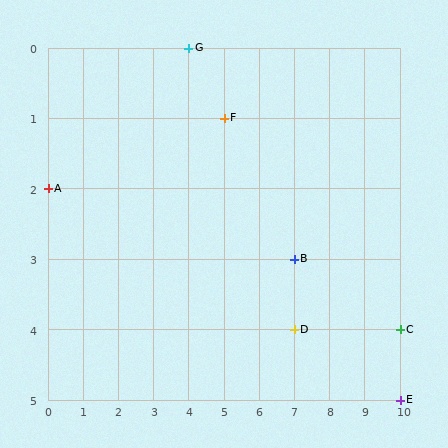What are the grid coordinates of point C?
Point C is at grid coordinates (10, 4).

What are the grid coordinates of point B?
Point B is at grid coordinates (7, 3).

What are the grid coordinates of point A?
Point A is at grid coordinates (0, 2).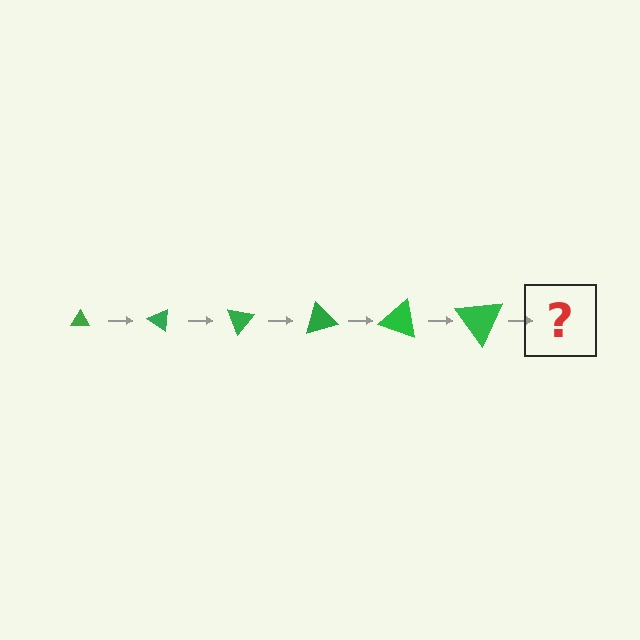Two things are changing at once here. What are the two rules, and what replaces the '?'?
The two rules are that the triangle grows larger each step and it rotates 35 degrees each step. The '?' should be a triangle, larger than the previous one and rotated 210 degrees from the start.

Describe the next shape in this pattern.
It should be a triangle, larger than the previous one and rotated 210 degrees from the start.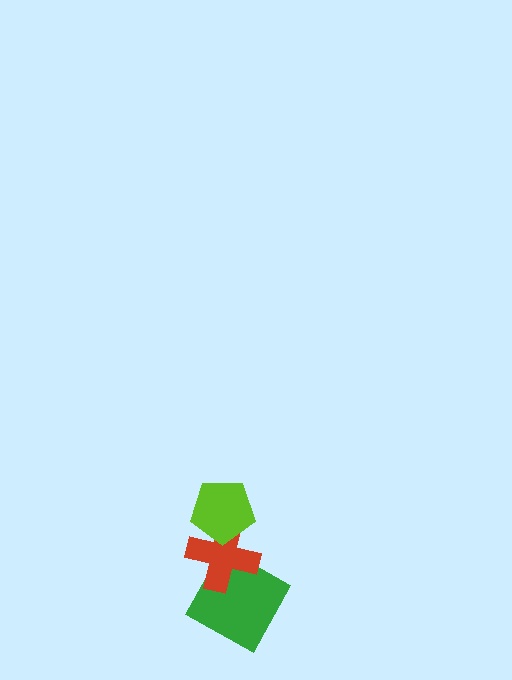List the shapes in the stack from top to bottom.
From top to bottom: the lime pentagon, the red cross, the green square.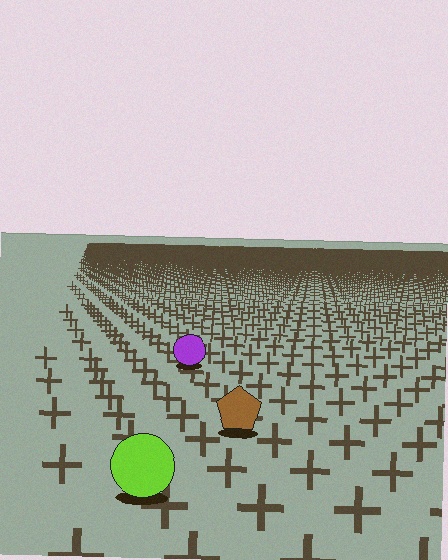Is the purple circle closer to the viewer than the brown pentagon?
No. The brown pentagon is closer — you can tell from the texture gradient: the ground texture is coarser near it.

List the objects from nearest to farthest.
From nearest to farthest: the lime circle, the brown pentagon, the purple circle.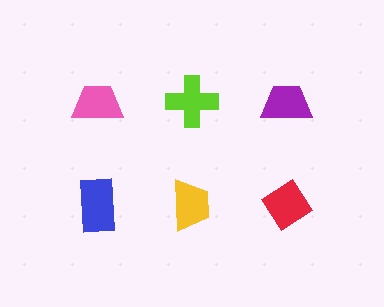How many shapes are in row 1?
3 shapes.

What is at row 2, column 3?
A red diamond.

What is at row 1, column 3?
A purple trapezoid.